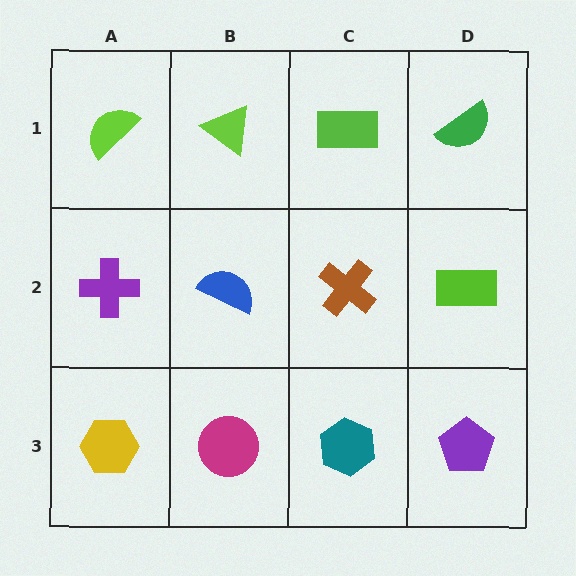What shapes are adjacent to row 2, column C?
A lime rectangle (row 1, column C), a teal hexagon (row 3, column C), a blue semicircle (row 2, column B), a lime rectangle (row 2, column D).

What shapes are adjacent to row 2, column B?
A lime triangle (row 1, column B), a magenta circle (row 3, column B), a purple cross (row 2, column A), a brown cross (row 2, column C).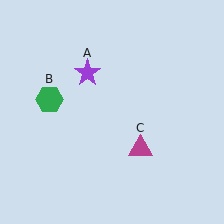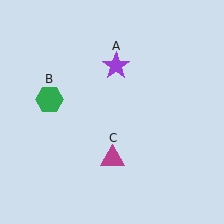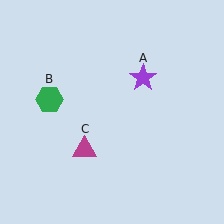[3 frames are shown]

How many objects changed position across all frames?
2 objects changed position: purple star (object A), magenta triangle (object C).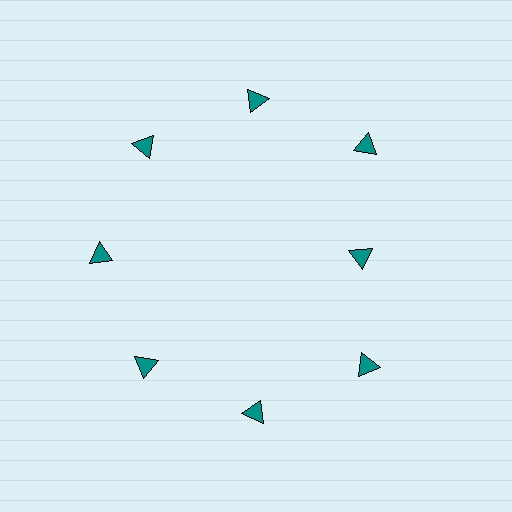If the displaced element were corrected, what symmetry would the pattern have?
It would have 8-fold rotational symmetry — the pattern would map onto itself every 45 degrees.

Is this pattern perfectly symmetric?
No. The 8 teal triangles are arranged in a ring, but one element near the 3 o'clock position is pulled inward toward the center, breaking the 8-fold rotational symmetry.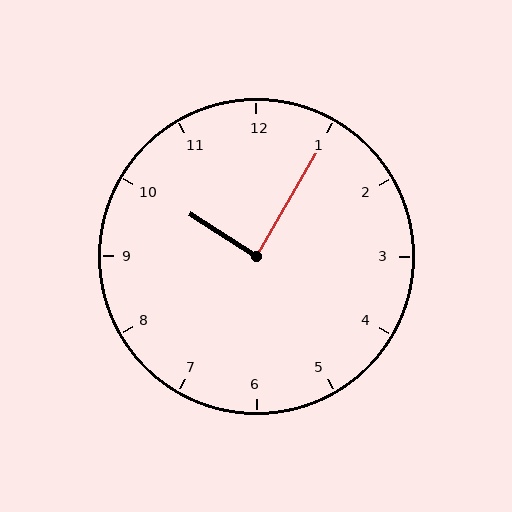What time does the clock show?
10:05.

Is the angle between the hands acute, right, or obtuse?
It is right.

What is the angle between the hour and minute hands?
Approximately 88 degrees.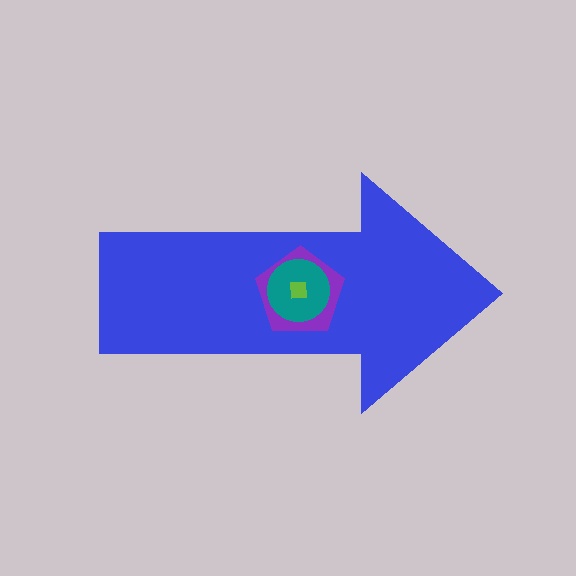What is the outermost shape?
The blue arrow.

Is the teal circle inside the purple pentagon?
Yes.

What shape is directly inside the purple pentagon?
The teal circle.